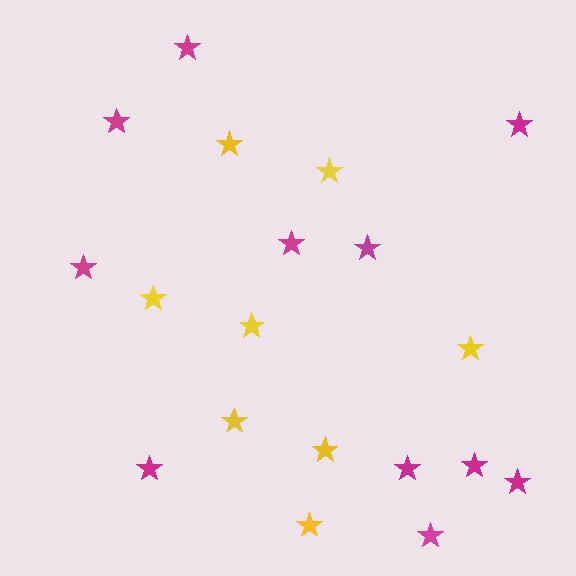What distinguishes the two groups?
There are 2 groups: one group of magenta stars (11) and one group of yellow stars (8).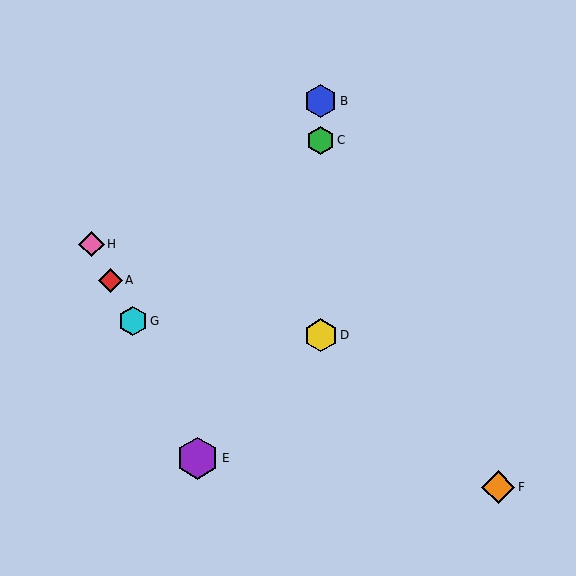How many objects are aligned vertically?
3 objects (B, C, D) are aligned vertically.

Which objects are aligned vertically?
Objects B, C, D are aligned vertically.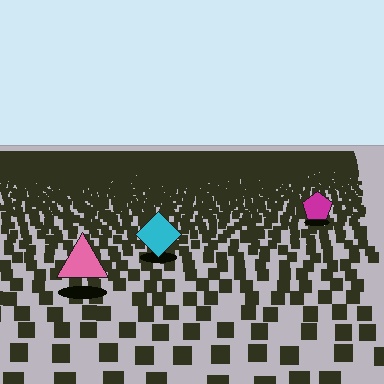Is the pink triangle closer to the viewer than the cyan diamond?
Yes. The pink triangle is closer — you can tell from the texture gradient: the ground texture is coarser near it.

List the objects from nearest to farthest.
From nearest to farthest: the pink triangle, the cyan diamond, the magenta pentagon.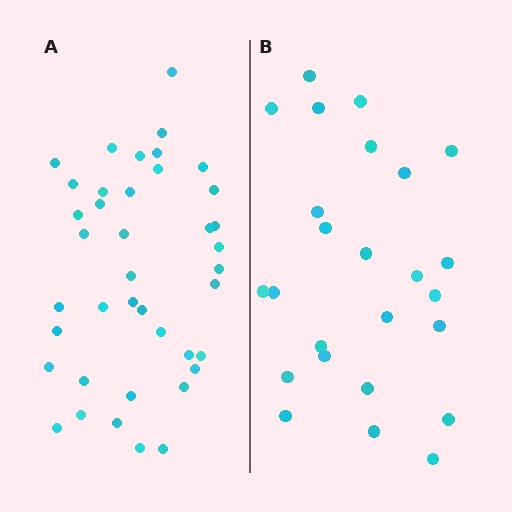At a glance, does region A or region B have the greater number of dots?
Region A (the left region) has more dots.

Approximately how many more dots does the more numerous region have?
Region A has approximately 15 more dots than region B.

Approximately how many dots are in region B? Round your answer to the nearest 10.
About 20 dots. (The exact count is 25, which rounds to 20.)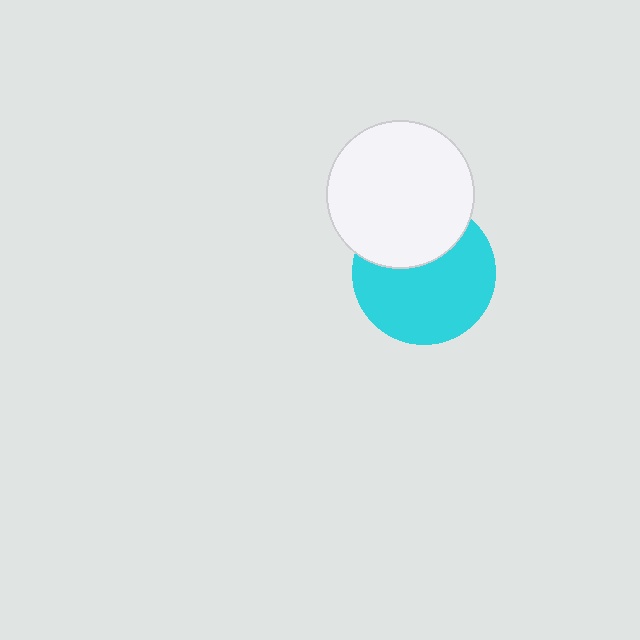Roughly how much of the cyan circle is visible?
Most of it is visible (roughly 66%).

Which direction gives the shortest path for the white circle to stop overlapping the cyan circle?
Moving up gives the shortest separation.